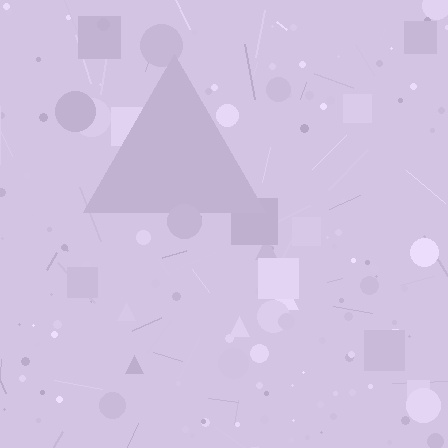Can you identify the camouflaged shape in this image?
The camouflaged shape is a triangle.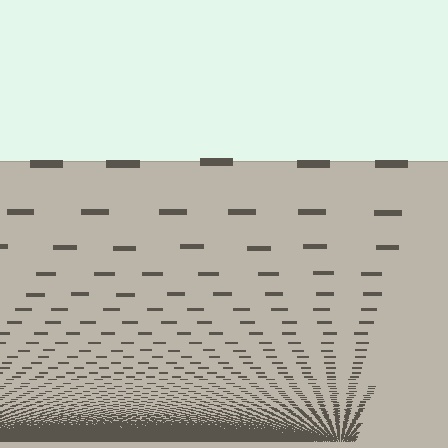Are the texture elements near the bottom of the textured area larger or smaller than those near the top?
Smaller. The gradient is inverted — elements near the bottom are smaller and denser.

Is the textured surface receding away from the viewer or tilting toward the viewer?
The surface appears to tilt toward the viewer. Texture elements get larger and sparser toward the top.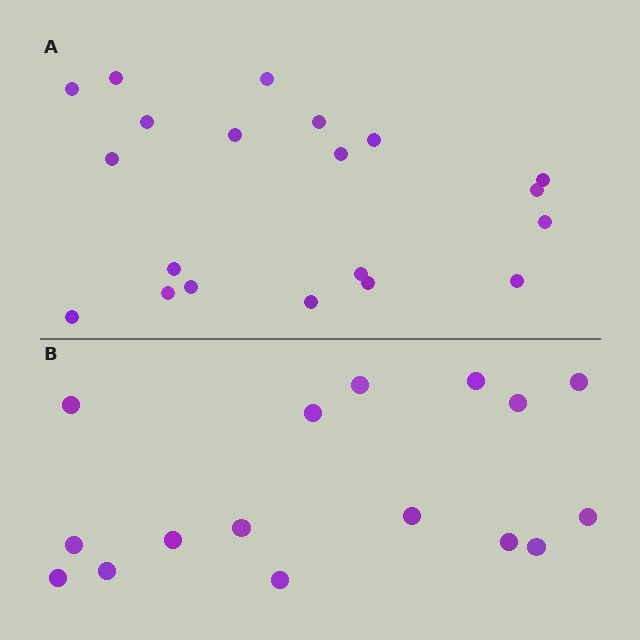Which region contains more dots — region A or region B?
Region A (the top region) has more dots.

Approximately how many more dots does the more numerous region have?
Region A has about 4 more dots than region B.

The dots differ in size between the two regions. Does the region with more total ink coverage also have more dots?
No. Region B has more total ink coverage because its dots are larger, but region A actually contains more individual dots. Total area can be misleading — the number of items is what matters here.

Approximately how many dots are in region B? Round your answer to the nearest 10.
About 20 dots. (The exact count is 16, which rounds to 20.)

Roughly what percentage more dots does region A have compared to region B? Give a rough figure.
About 25% more.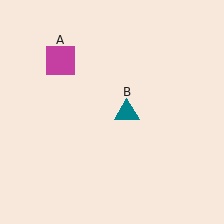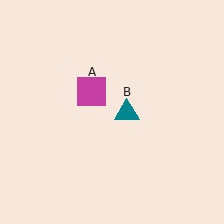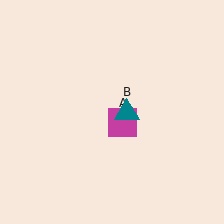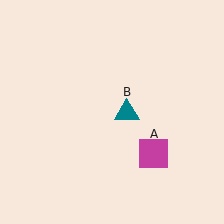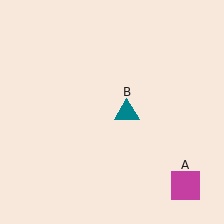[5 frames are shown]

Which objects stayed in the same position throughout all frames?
Teal triangle (object B) remained stationary.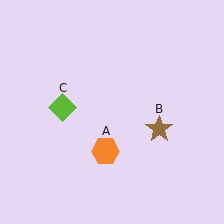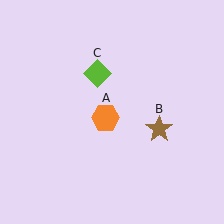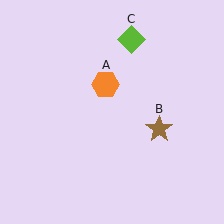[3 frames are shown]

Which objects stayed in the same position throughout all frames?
Brown star (object B) remained stationary.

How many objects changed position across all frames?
2 objects changed position: orange hexagon (object A), lime diamond (object C).